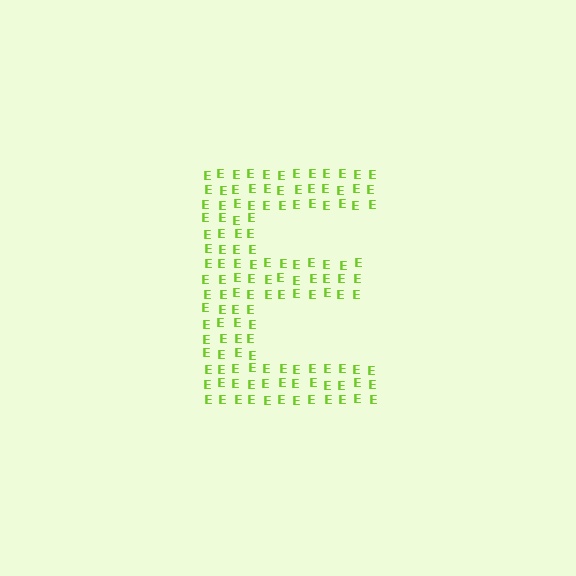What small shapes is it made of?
It is made of small letter E's.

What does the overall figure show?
The overall figure shows the letter E.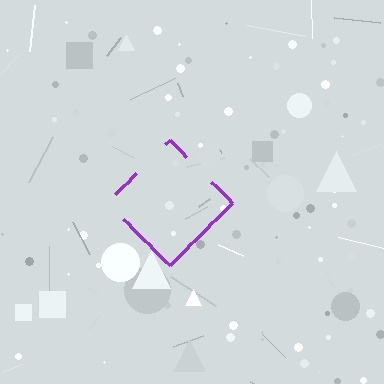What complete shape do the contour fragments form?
The contour fragments form a diamond.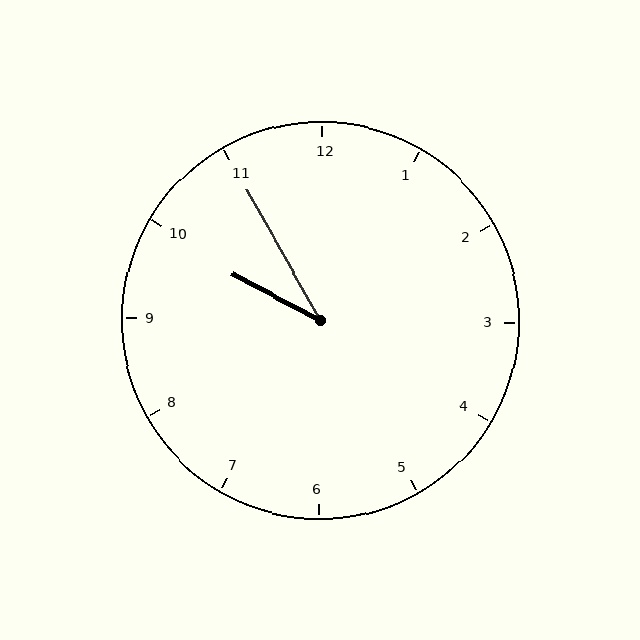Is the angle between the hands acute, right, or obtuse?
It is acute.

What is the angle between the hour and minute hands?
Approximately 32 degrees.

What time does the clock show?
9:55.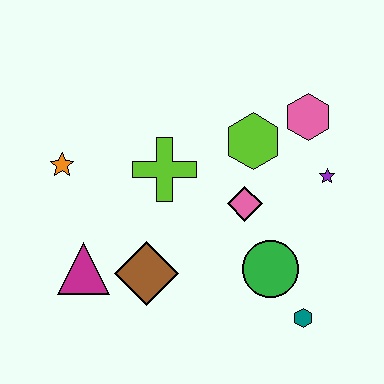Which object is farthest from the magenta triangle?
The pink hexagon is farthest from the magenta triangle.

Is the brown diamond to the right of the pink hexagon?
No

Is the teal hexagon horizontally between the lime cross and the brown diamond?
No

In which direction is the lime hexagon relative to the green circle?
The lime hexagon is above the green circle.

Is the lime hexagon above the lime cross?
Yes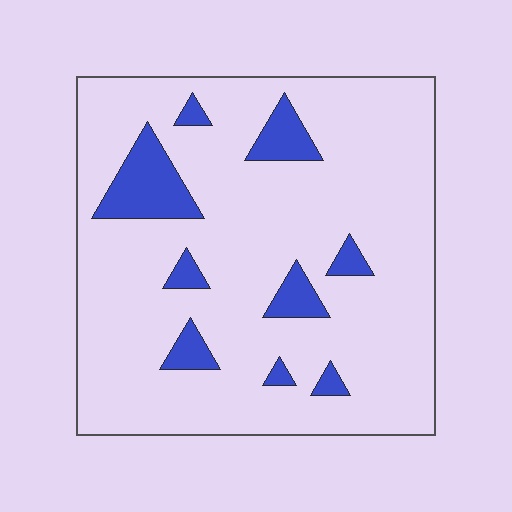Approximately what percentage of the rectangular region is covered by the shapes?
Approximately 15%.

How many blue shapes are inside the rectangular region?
9.